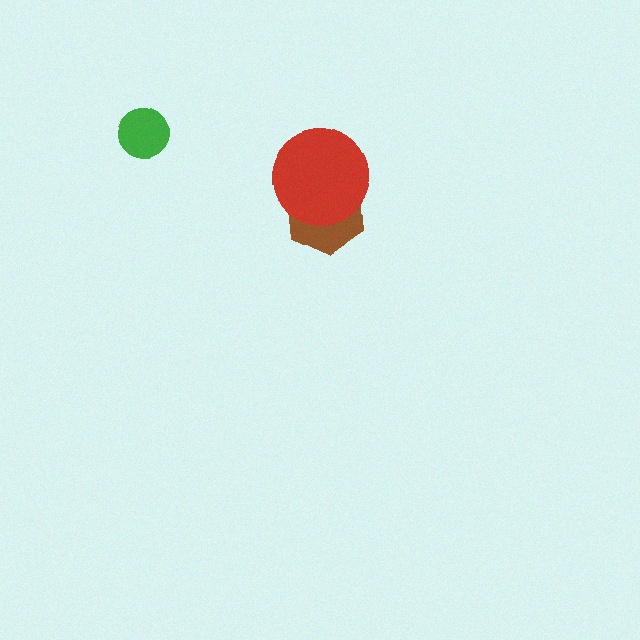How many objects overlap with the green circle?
0 objects overlap with the green circle.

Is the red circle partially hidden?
No, no other shape covers it.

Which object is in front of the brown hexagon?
The red circle is in front of the brown hexagon.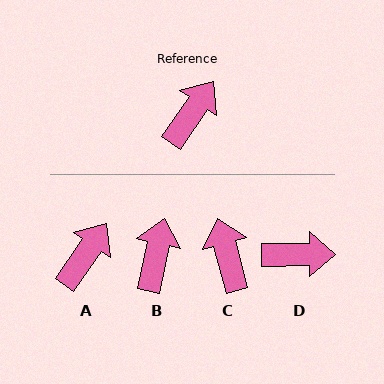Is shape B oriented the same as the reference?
No, it is off by about 22 degrees.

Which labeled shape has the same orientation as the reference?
A.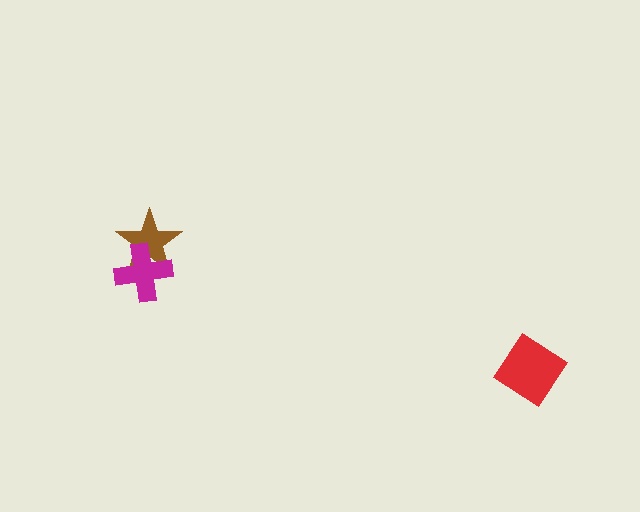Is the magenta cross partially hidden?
No, no other shape covers it.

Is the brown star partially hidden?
Yes, it is partially covered by another shape.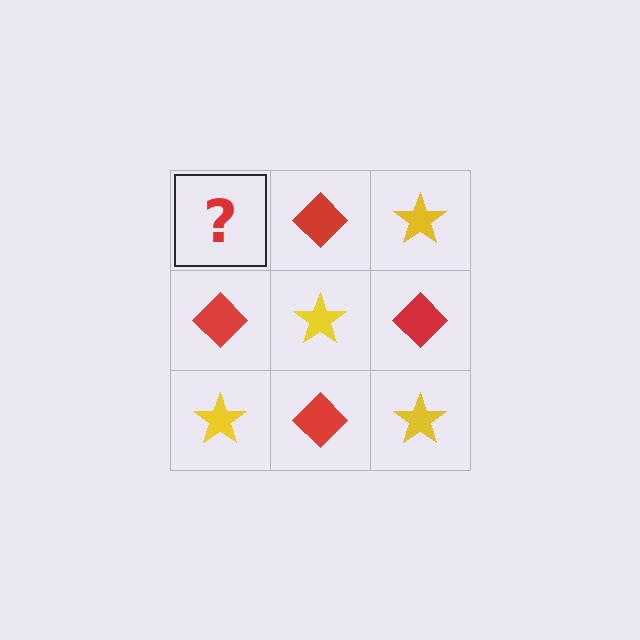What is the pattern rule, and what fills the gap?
The rule is that it alternates yellow star and red diamond in a checkerboard pattern. The gap should be filled with a yellow star.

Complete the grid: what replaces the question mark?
The question mark should be replaced with a yellow star.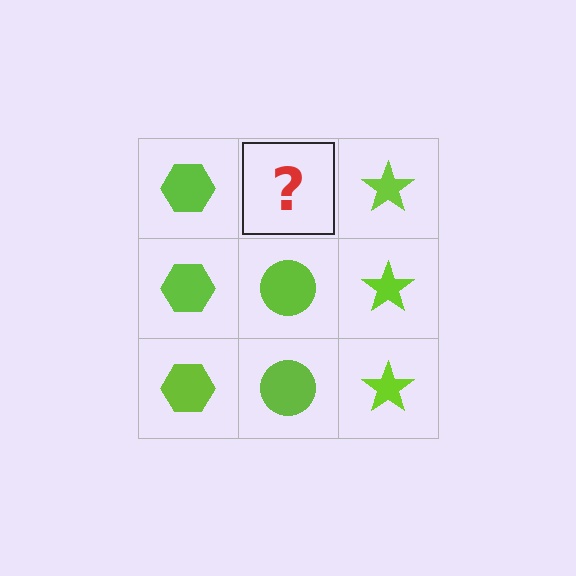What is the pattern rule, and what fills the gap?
The rule is that each column has a consistent shape. The gap should be filled with a lime circle.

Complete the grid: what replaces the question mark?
The question mark should be replaced with a lime circle.